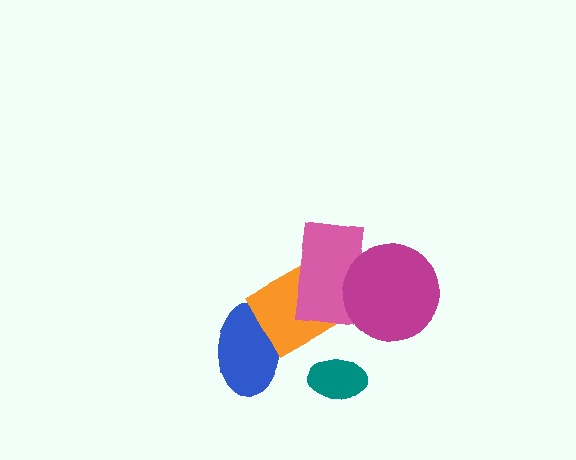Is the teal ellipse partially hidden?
No, no other shape covers it.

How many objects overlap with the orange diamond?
2 objects overlap with the orange diamond.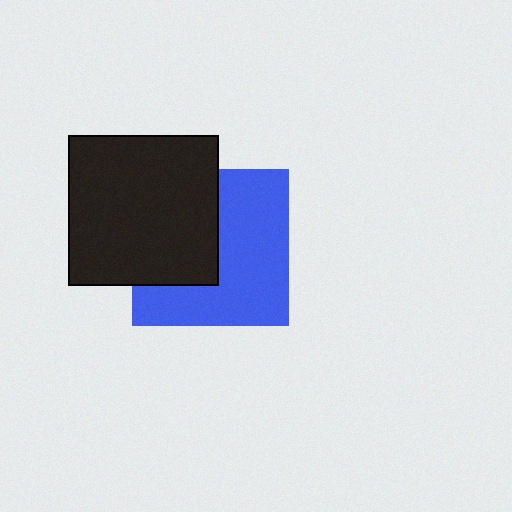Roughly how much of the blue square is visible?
About half of it is visible (roughly 59%).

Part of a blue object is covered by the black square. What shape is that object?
It is a square.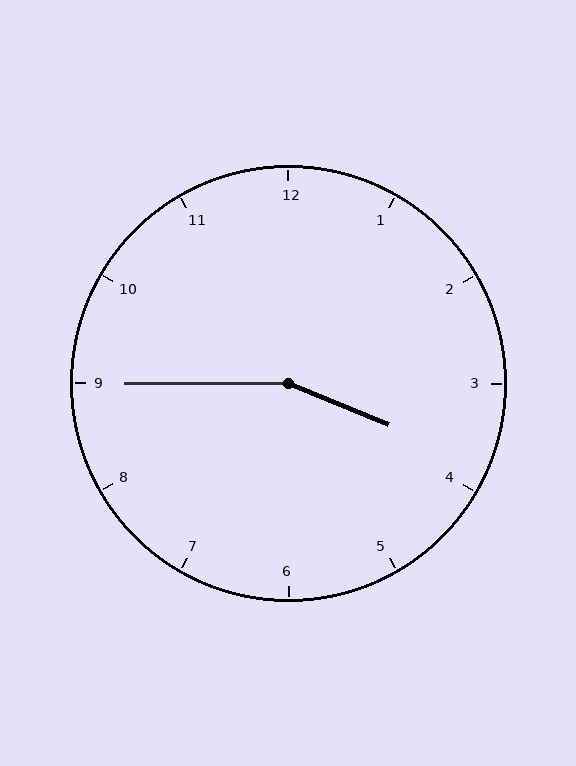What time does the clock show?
3:45.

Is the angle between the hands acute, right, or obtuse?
It is obtuse.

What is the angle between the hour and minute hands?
Approximately 158 degrees.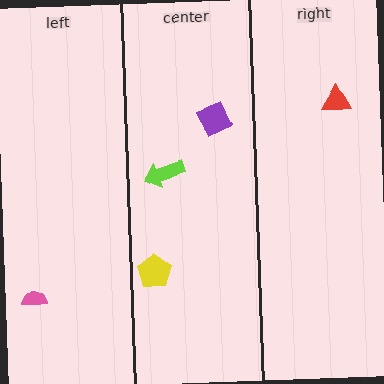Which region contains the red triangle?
The right region.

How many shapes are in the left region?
1.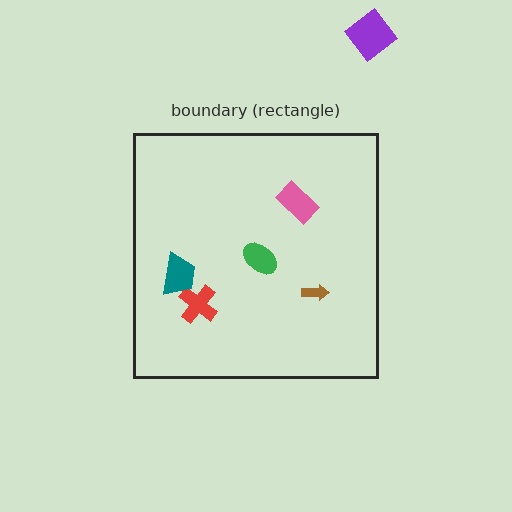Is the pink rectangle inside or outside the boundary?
Inside.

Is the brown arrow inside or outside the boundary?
Inside.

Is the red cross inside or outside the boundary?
Inside.